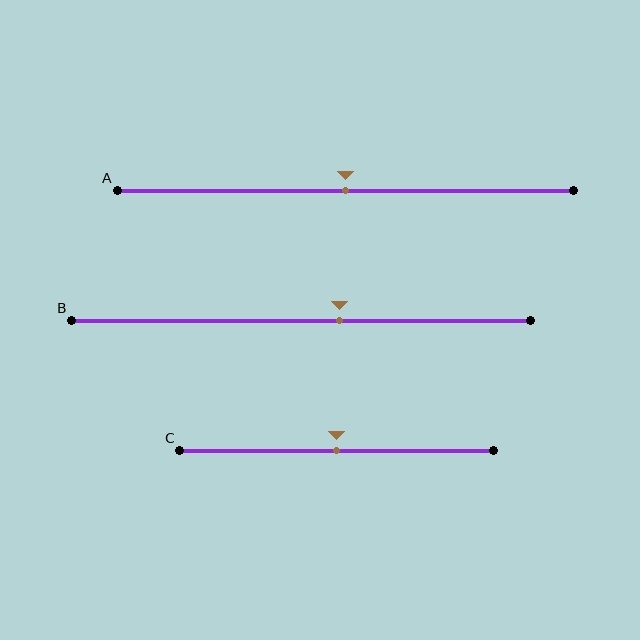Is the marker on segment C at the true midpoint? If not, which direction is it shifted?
Yes, the marker on segment C is at the true midpoint.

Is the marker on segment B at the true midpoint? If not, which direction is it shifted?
No, the marker on segment B is shifted to the right by about 8% of the segment length.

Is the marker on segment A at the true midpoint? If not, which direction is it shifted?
Yes, the marker on segment A is at the true midpoint.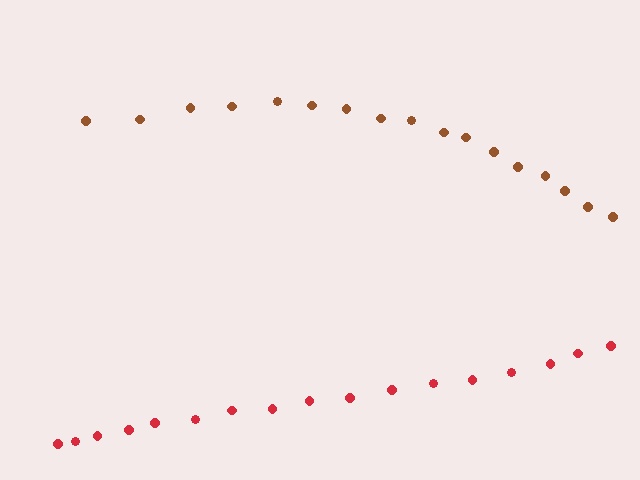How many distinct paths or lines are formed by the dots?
There are 2 distinct paths.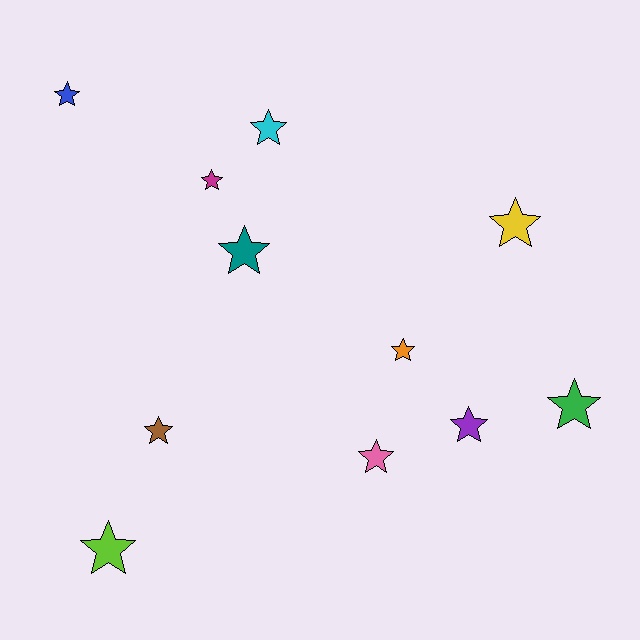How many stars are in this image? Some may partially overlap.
There are 11 stars.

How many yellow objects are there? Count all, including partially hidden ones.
There is 1 yellow object.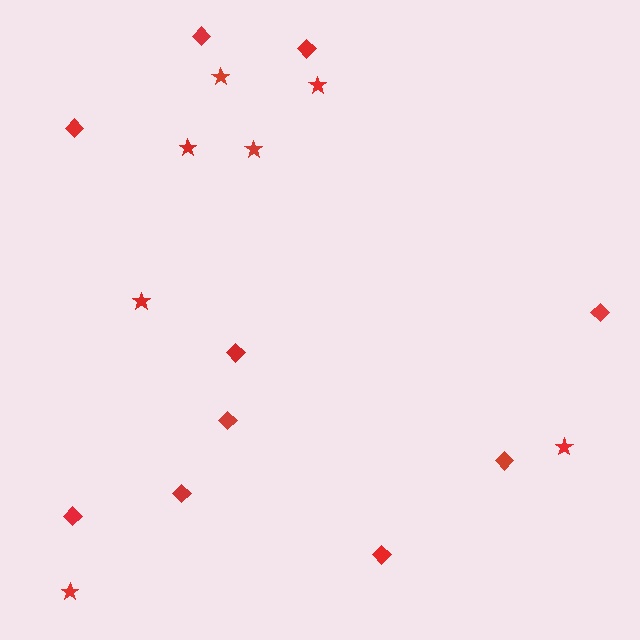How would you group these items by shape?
There are 2 groups: one group of diamonds (10) and one group of stars (7).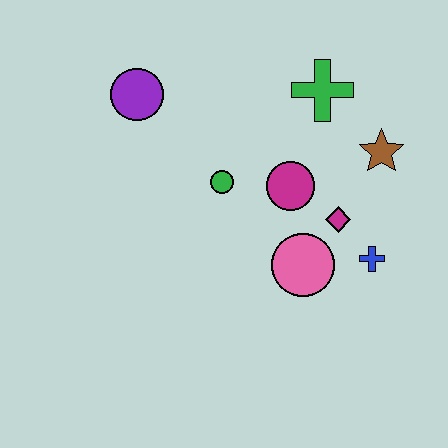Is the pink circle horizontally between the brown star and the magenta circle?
Yes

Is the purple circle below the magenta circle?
No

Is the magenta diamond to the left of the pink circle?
No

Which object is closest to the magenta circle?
The magenta diamond is closest to the magenta circle.